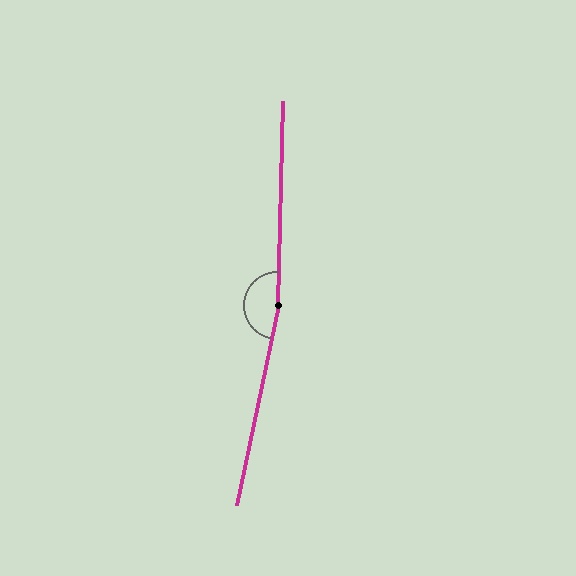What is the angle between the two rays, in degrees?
Approximately 170 degrees.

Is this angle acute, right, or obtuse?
It is obtuse.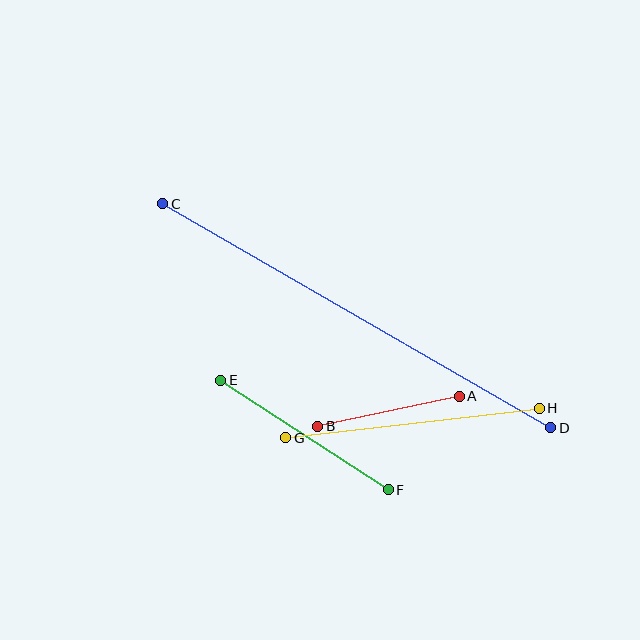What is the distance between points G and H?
The distance is approximately 255 pixels.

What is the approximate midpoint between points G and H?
The midpoint is at approximately (413, 423) pixels.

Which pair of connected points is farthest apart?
Points C and D are farthest apart.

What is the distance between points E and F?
The distance is approximately 200 pixels.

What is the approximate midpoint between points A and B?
The midpoint is at approximately (388, 411) pixels.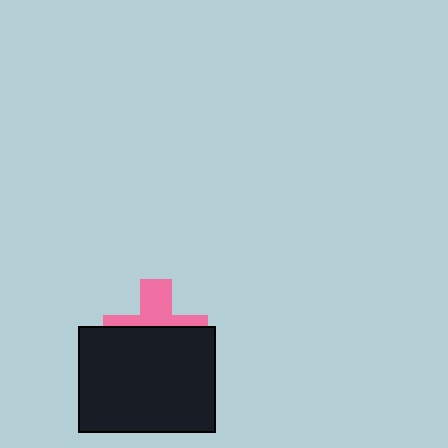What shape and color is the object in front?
The object in front is a black rectangle.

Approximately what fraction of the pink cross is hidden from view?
Roughly 61% of the pink cross is hidden behind the black rectangle.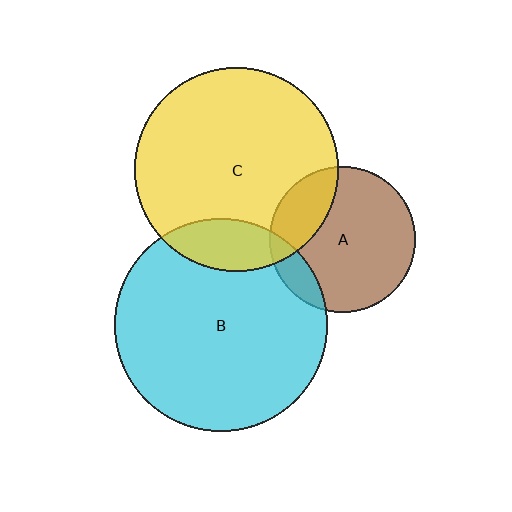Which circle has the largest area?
Circle B (cyan).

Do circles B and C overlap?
Yes.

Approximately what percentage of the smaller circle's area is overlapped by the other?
Approximately 15%.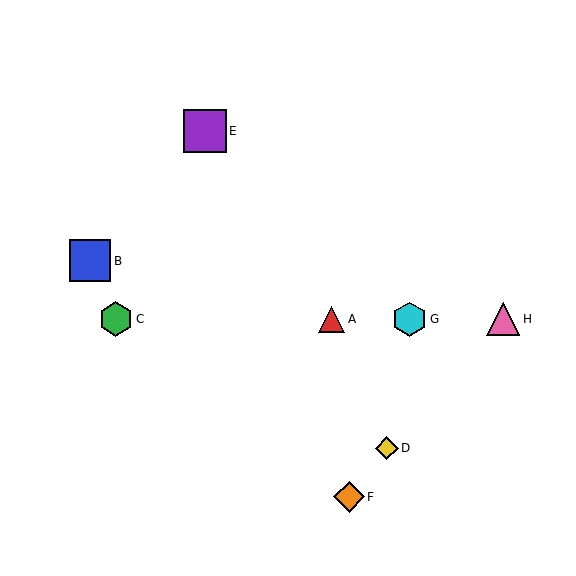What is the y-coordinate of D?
Object D is at y≈448.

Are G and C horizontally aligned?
Yes, both are at y≈319.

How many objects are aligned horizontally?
4 objects (A, C, G, H) are aligned horizontally.